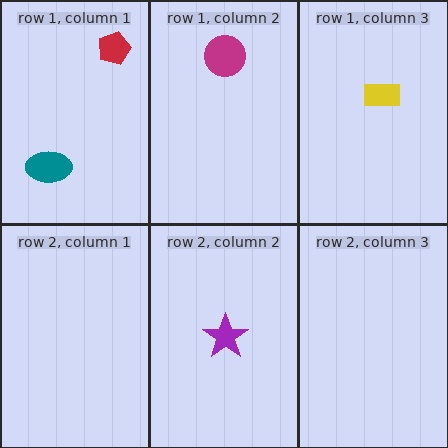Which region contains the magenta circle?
The row 1, column 2 region.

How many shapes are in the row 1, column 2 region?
1.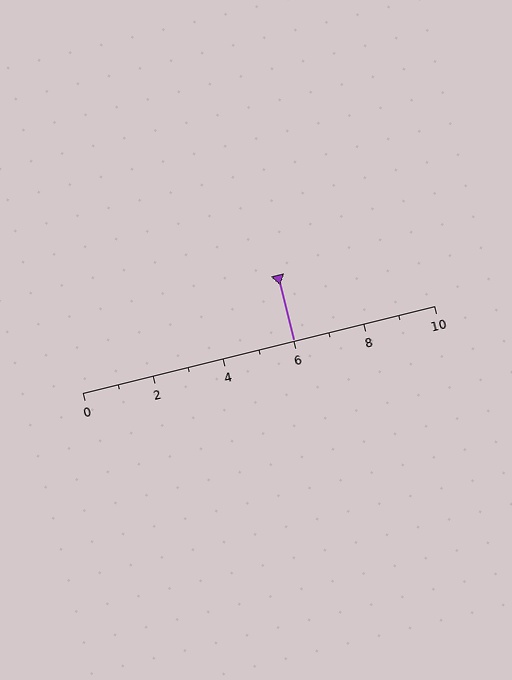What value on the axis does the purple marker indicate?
The marker indicates approximately 6.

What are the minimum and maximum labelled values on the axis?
The axis runs from 0 to 10.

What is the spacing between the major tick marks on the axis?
The major ticks are spaced 2 apart.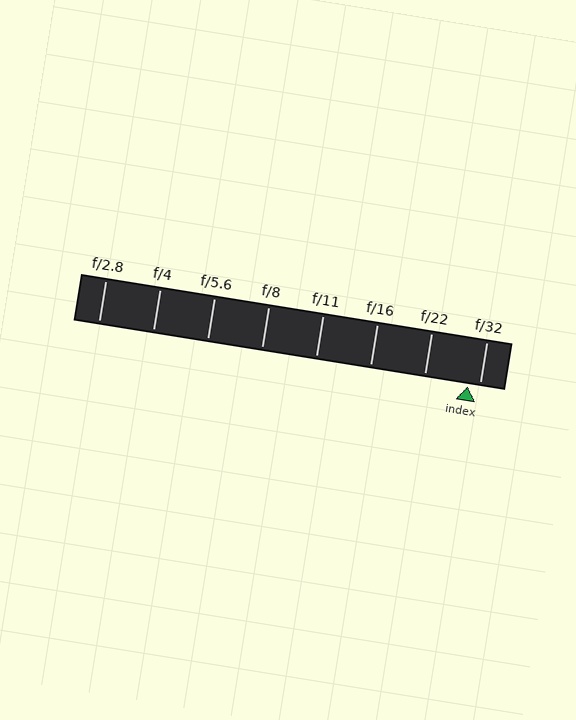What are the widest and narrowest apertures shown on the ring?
The widest aperture shown is f/2.8 and the narrowest is f/32.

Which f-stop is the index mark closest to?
The index mark is closest to f/32.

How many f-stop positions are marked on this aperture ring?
There are 8 f-stop positions marked.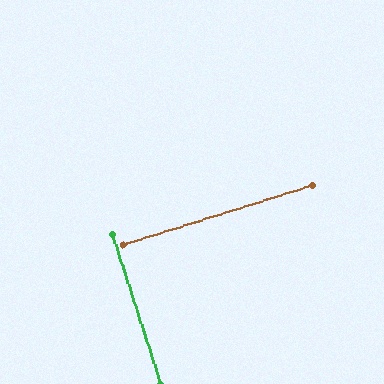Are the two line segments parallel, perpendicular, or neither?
Perpendicular — they meet at approximately 89°.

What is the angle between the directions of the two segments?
Approximately 89 degrees.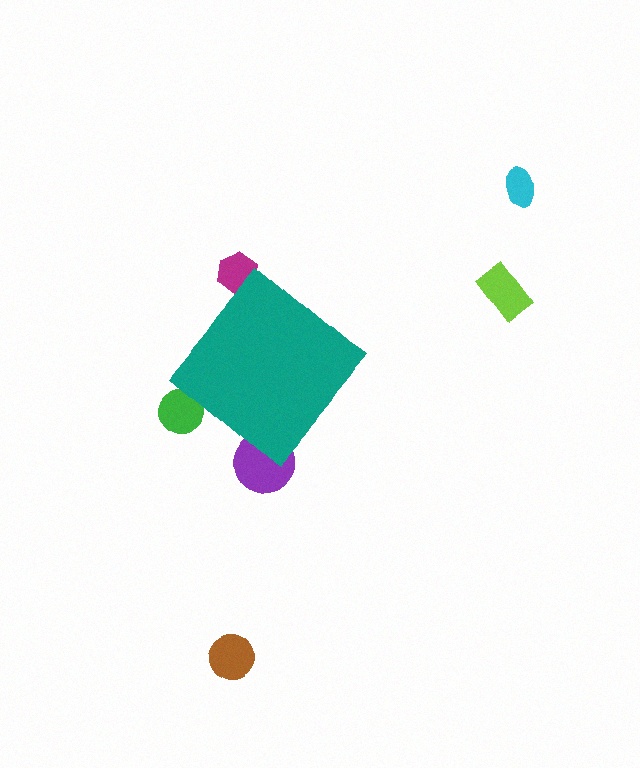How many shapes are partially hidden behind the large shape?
3 shapes are partially hidden.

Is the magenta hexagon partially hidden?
Yes, the magenta hexagon is partially hidden behind the teal diamond.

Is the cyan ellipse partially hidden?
No, the cyan ellipse is fully visible.